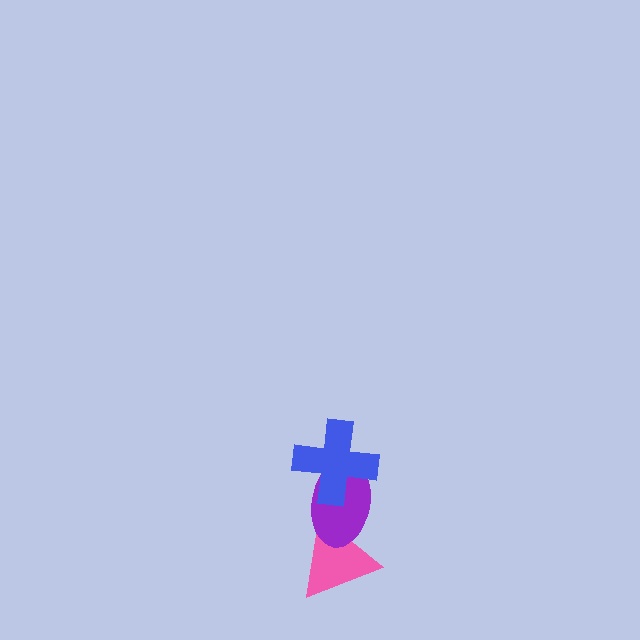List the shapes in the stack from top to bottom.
From top to bottom: the blue cross, the purple ellipse, the pink triangle.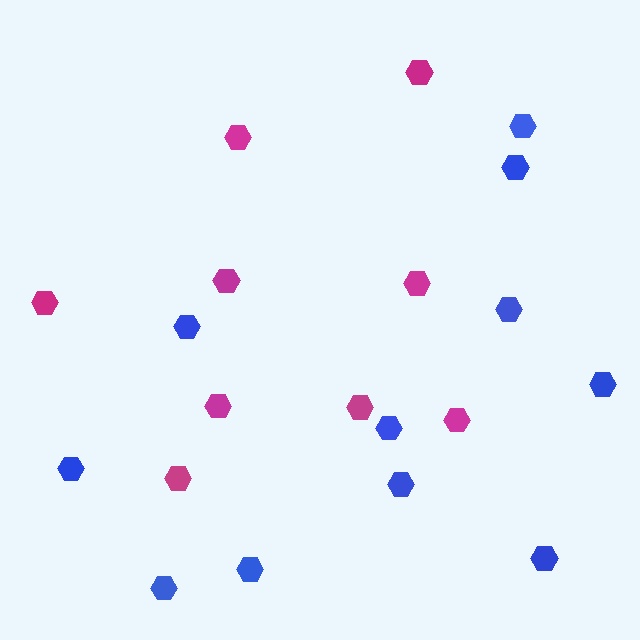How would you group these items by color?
There are 2 groups: one group of blue hexagons (11) and one group of magenta hexagons (9).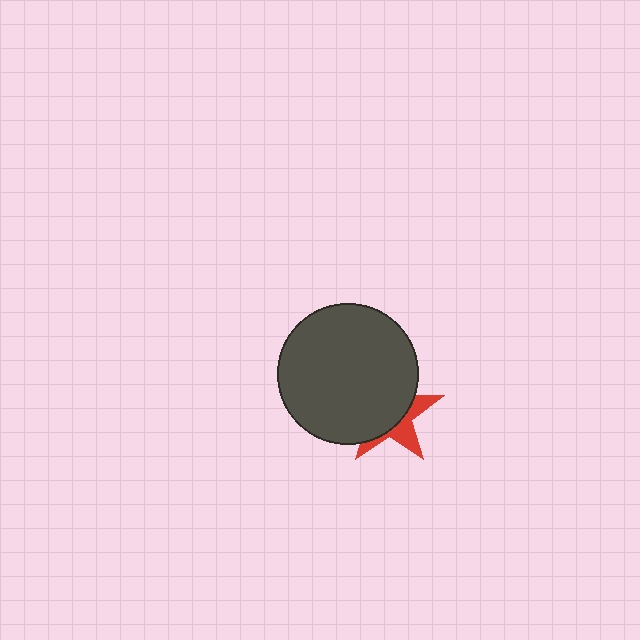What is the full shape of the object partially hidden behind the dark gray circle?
The partially hidden object is a red star.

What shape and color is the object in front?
The object in front is a dark gray circle.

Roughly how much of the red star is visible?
A small part of it is visible (roughly 35%).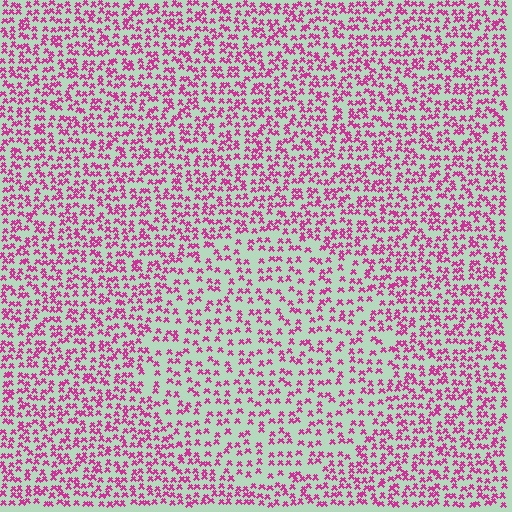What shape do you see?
I see a circle.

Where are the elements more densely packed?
The elements are more densely packed outside the circle boundary.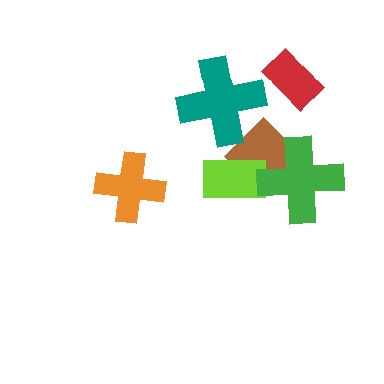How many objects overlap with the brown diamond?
3 objects overlap with the brown diamond.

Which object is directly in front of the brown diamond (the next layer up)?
The teal cross is directly in front of the brown diamond.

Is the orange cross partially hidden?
No, no other shape covers it.